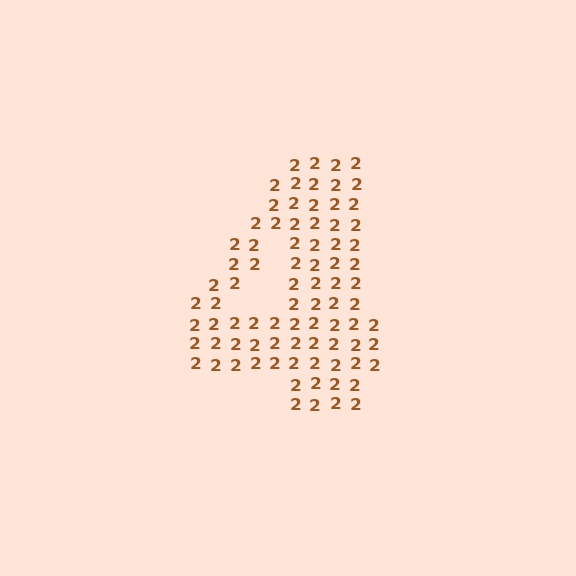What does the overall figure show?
The overall figure shows the digit 4.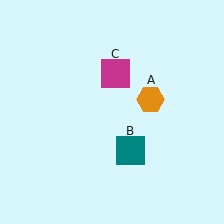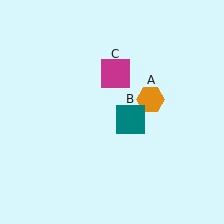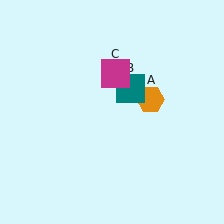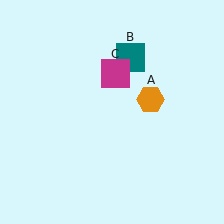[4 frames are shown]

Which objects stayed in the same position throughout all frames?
Orange hexagon (object A) and magenta square (object C) remained stationary.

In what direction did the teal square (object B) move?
The teal square (object B) moved up.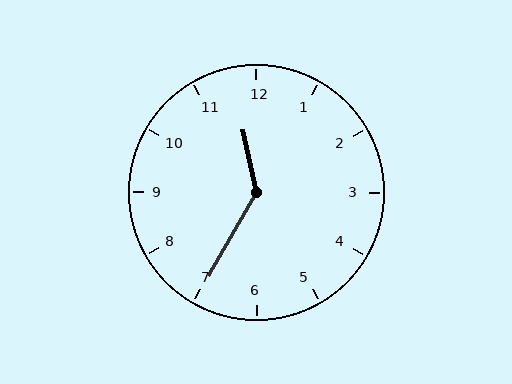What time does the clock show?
11:35.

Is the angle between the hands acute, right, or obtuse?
It is obtuse.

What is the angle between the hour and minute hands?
Approximately 138 degrees.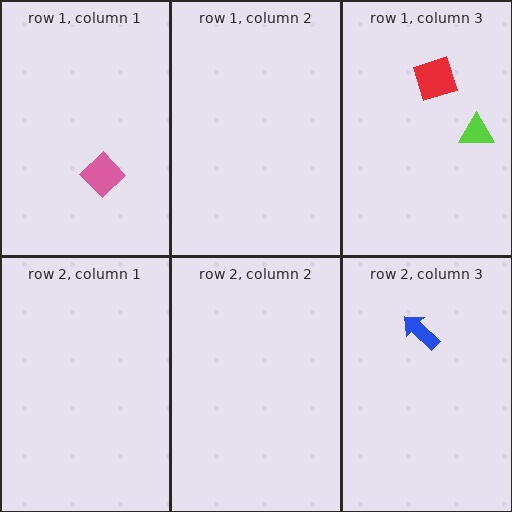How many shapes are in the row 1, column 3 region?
2.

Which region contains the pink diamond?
The row 1, column 1 region.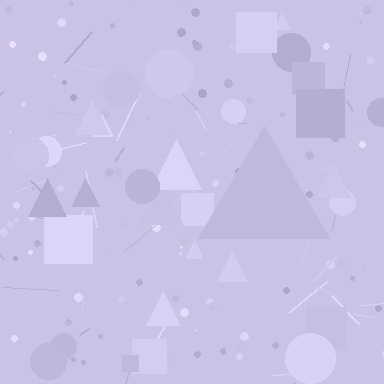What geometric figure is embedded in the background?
A triangle is embedded in the background.